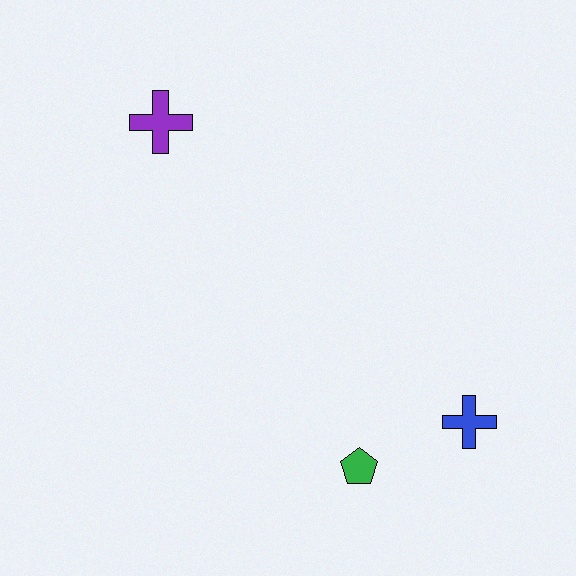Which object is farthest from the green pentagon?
The purple cross is farthest from the green pentagon.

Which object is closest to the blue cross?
The green pentagon is closest to the blue cross.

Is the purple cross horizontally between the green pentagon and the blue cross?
No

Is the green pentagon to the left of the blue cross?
Yes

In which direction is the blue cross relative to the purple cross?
The blue cross is to the right of the purple cross.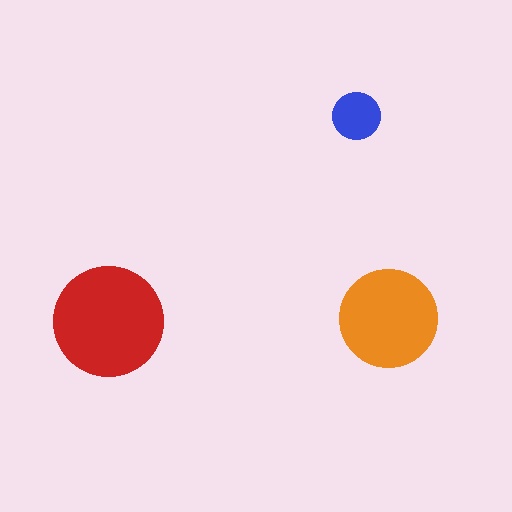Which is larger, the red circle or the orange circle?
The red one.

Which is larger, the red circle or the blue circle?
The red one.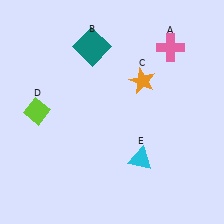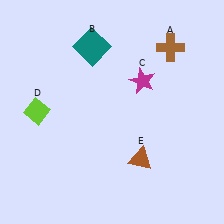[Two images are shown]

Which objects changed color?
A changed from pink to brown. C changed from orange to magenta. E changed from cyan to brown.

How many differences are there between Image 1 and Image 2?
There are 3 differences between the two images.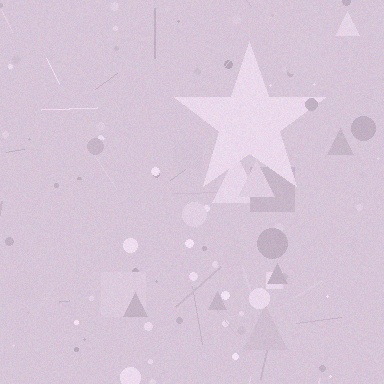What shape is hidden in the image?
A star is hidden in the image.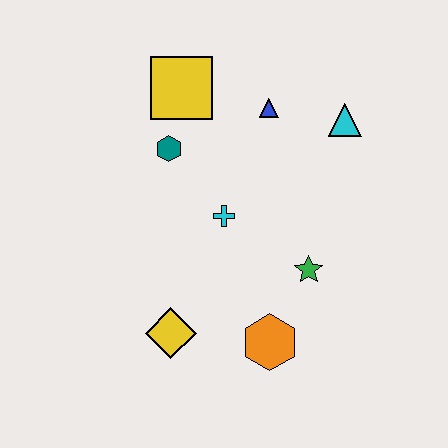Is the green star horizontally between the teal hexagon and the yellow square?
No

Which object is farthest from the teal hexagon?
The orange hexagon is farthest from the teal hexagon.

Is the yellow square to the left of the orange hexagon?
Yes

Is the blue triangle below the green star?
No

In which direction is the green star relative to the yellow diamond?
The green star is to the right of the yellow diamond.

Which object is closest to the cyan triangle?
The blue triangle is closest to the cyan triangle.